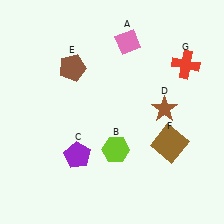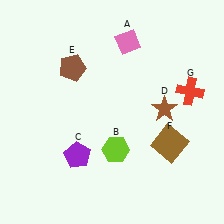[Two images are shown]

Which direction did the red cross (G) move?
The red cross (G) moved down.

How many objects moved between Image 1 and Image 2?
1 object moved between the two images.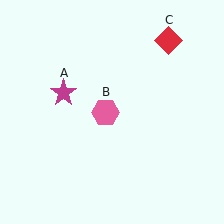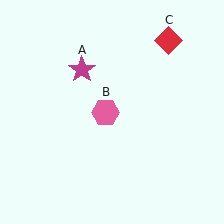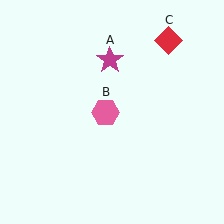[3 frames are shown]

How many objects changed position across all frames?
1 object changed position: magenta star (object A).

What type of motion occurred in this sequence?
The magenta star (object A) rotated clockwise around the center of the scene.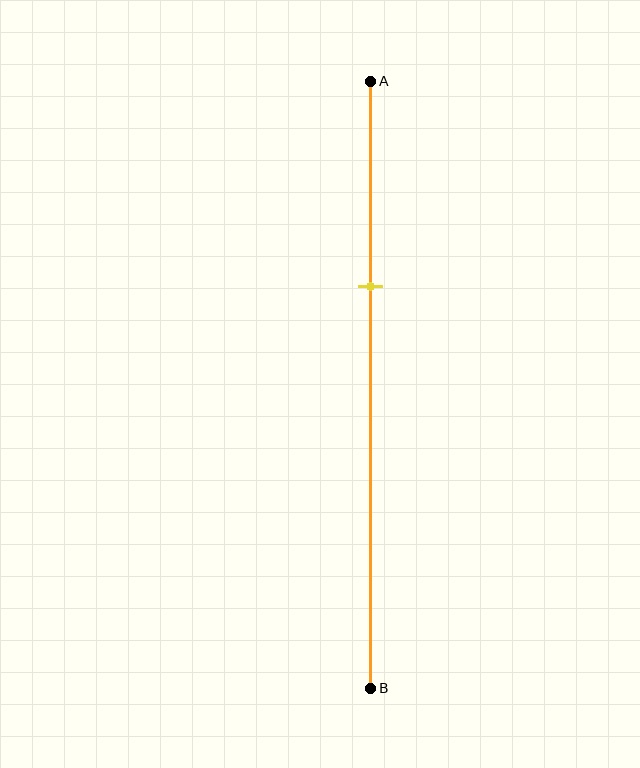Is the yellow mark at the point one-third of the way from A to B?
Yes, the mark is approximately at the one-third point.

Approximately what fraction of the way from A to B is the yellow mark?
The yellow mark is approximately 35% of the way from A to B.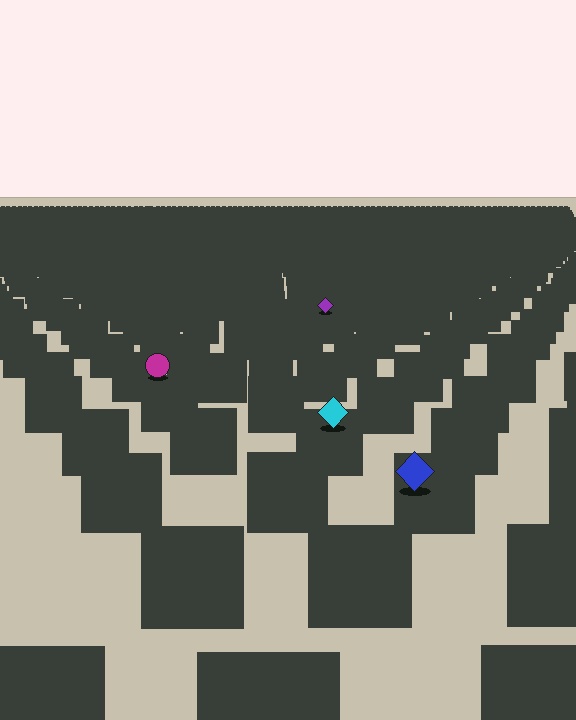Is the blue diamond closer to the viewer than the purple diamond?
Yes. The blue diamond is closer — you can tell from the texture gradient: the ground texture is coarser near it.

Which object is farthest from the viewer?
The purple diamond is farthest from the viewer. It appears smaller and the ground texture around it is denser.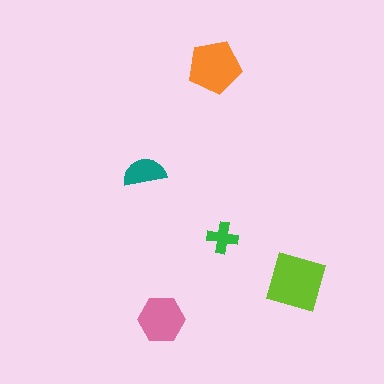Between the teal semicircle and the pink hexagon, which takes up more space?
The pink hexagon.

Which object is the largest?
The lime square.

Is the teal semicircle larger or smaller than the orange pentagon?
Smaller.